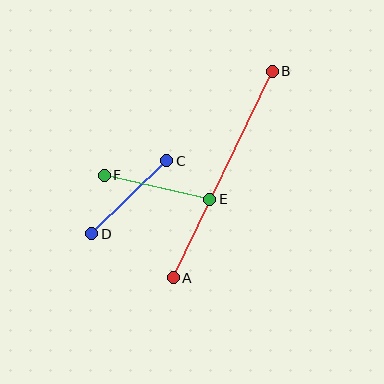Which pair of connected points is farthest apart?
Points A and B are farthest apart.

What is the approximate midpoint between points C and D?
The midpoint is at approximately (129, 197) pixels.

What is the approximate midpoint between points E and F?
The midpoint is at approximately (157, 187) pixels.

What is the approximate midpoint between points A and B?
The midpoint is at approximately (223, 174) pixels.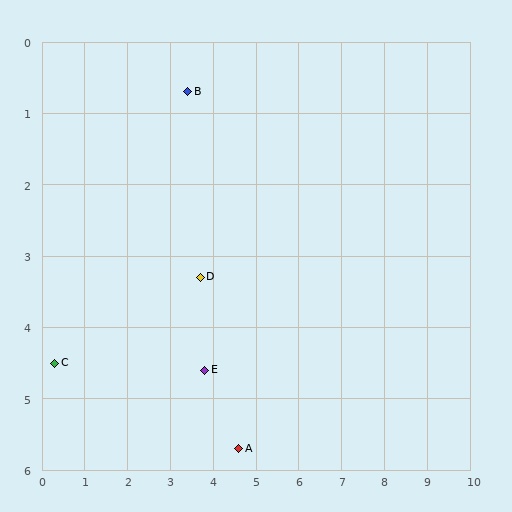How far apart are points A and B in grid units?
Points A and B are about 5.1 grid units apart.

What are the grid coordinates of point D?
Point D is at approximately (3.7, 3.3).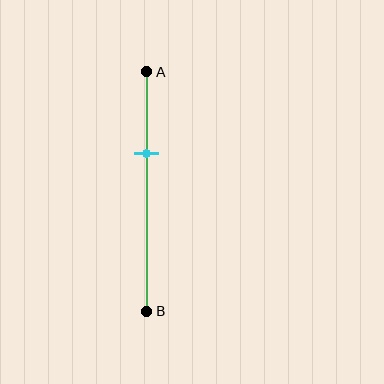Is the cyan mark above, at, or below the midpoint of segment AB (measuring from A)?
The cyan mark is above the midpoint of segment AB.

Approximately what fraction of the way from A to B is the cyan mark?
The cyan mark is approximately 35% of the way from A to B.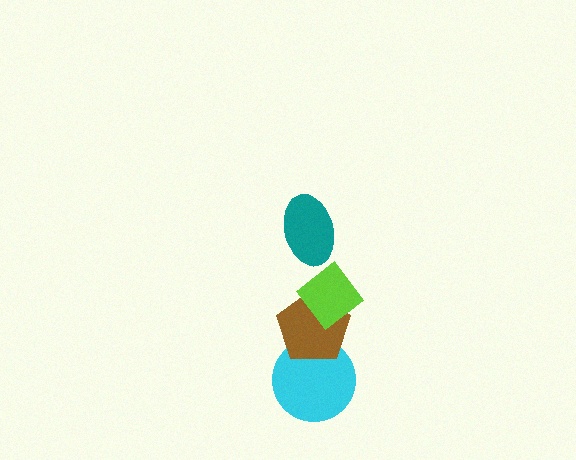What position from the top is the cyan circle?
The cyan circle is 4th from the top.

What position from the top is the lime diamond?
The lime diamond is 2nd from the top.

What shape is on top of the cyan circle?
The brown pentagon is on top of the cyan circle.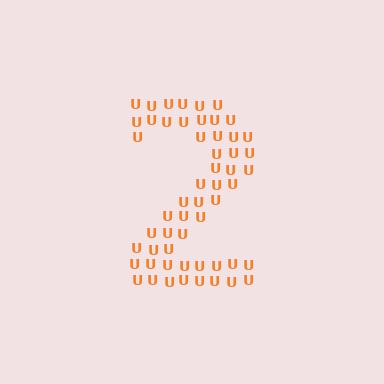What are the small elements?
The small elements are letter U's.